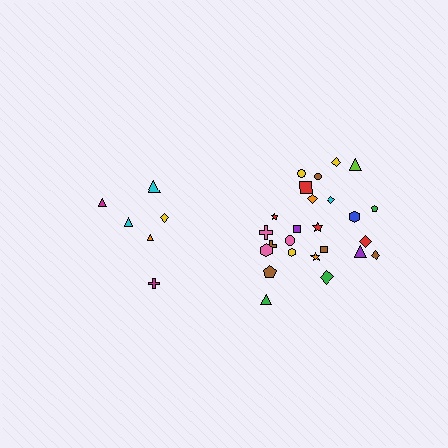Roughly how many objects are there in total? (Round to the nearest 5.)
Roughly 30 objects in total.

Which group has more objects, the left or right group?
The right group.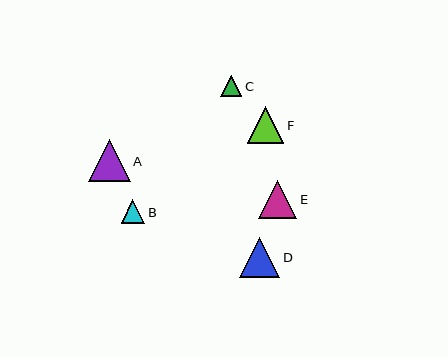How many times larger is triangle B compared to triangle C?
Triangle B is approximately 1.1 times the size of triangle C.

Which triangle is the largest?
Triangle A is the largest with a size of approximately 42 pixels.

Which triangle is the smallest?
Triangle C is the smallest with a size of approximately 21 pixels.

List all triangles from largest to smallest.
From largest to smallest: A, D, E, F, B, C.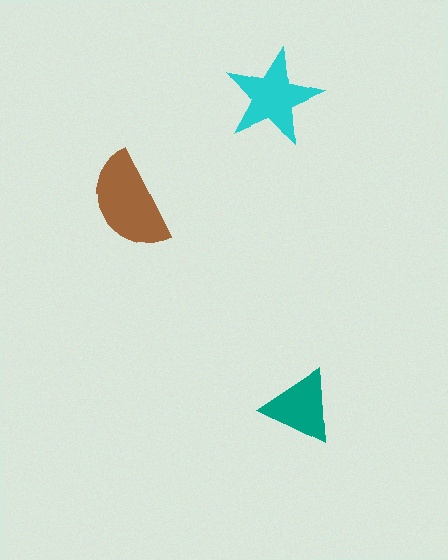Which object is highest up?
The cyan star is topmost.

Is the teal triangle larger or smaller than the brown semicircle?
Smaller.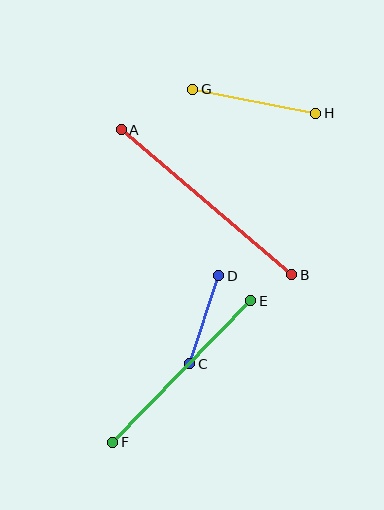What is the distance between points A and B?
The distance is approximately 224 pixels.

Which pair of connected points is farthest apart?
Points A and B are farthest apart.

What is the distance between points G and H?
The distance is approximately 125 pixels.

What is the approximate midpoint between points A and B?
The midpoint is at approximately (206, 202) pixels.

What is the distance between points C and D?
The distance is approximately 93 pixels.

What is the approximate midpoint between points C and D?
The midpoint is at approximately (204, 320) pixels.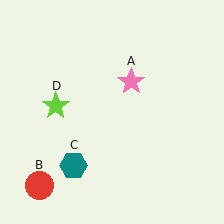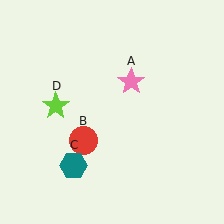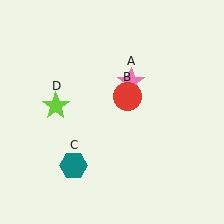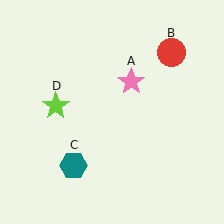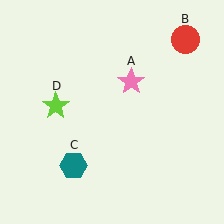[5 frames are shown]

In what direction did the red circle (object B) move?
The red circle (object B) moved up and to the right.